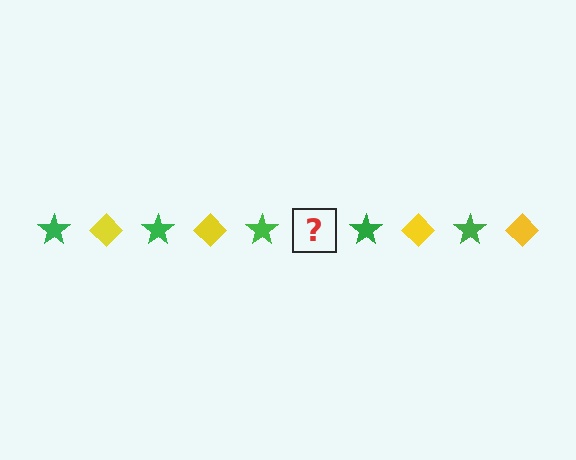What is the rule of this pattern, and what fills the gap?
The rule is that the pattern alternates between green star and yellow diamond. The gap should be filled with a yellow diamond.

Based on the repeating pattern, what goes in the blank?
The blank should be a yellow diamond.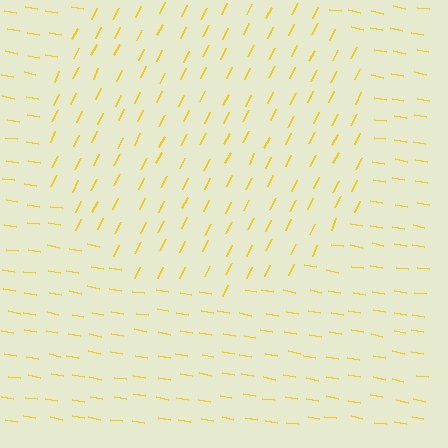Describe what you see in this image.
The image is filled with small yellow line segments. A circle region in the image has lines oriented differently from the surrounding lines, creating a visible texture boundary.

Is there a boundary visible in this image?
Yes, there is a texture boundary formed by a change in line orientation.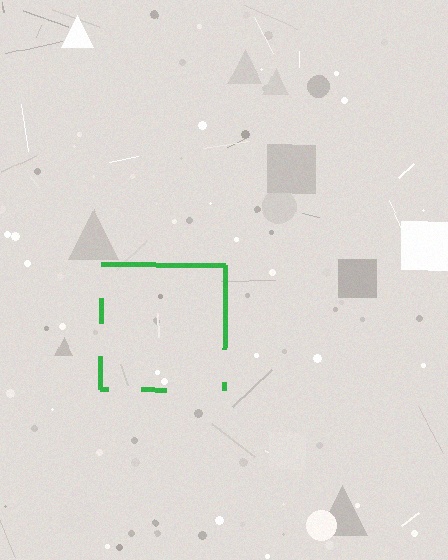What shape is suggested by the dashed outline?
The dashed outline suggests a square.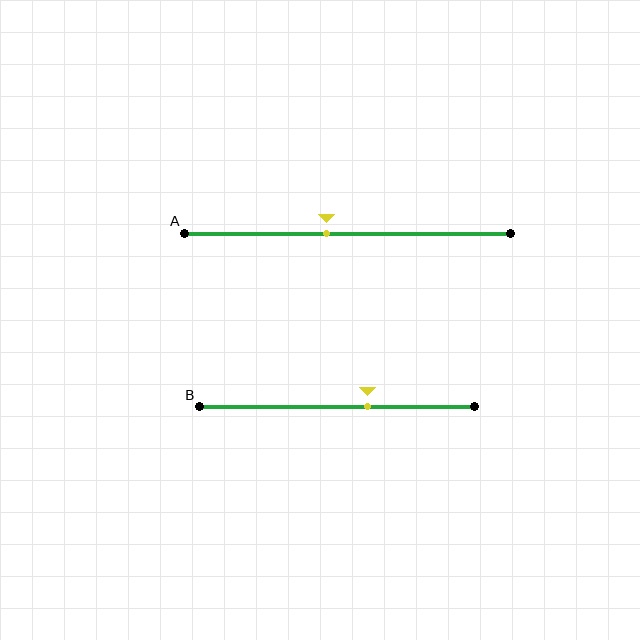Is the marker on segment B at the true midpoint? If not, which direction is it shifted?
No, the marker on segment B is shifted to the right by about 11% of the segment length.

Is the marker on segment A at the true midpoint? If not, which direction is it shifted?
No, the marker on segment A is shifted to the left by about 7% of the segment length.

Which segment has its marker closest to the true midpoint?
Segment A has its marker closest to the true midpoint.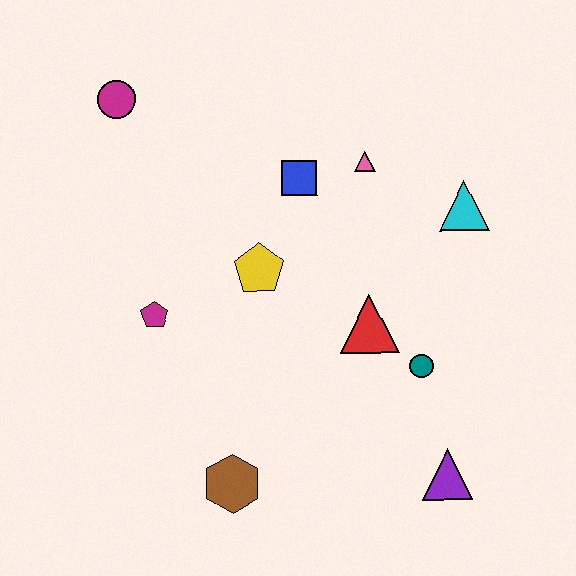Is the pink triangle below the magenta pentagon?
No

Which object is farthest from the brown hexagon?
The magenta circle is farthest from the brown hexagon.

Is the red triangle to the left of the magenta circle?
No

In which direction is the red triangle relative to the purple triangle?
The red triangle is above the purple triangle.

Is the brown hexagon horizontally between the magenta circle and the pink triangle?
Yes